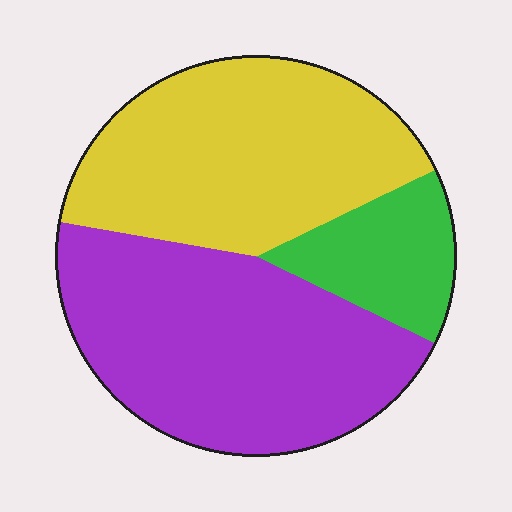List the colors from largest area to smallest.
From largest to smallest: purple, yellow, green.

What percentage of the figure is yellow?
Yellow covers around 40% of the figure.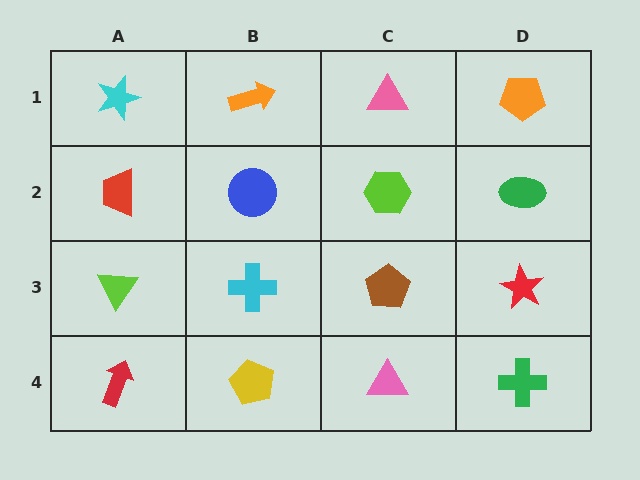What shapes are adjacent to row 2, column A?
A cyan star (row 1, column A), a lime triangle (row 3, column A), a blue circle (row 2, column B).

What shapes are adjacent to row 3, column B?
A blue circle (row 2, column B), a yellow pentagon (row 4, column B), a lime triangle (row 3, column A), a brown pentagon (row 3, column C).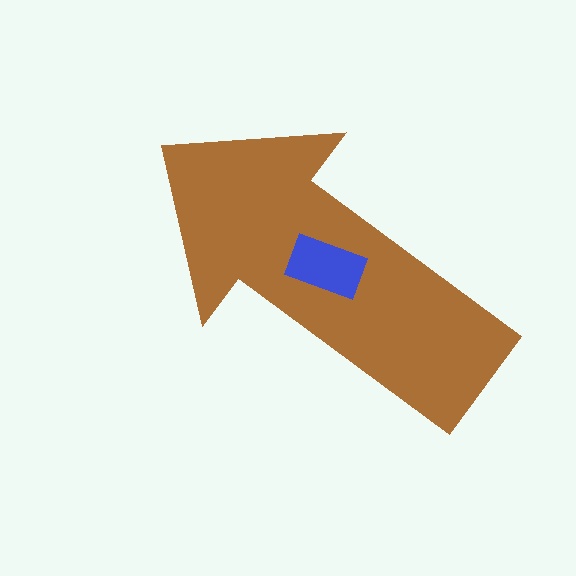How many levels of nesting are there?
2.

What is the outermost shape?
The brown arrow.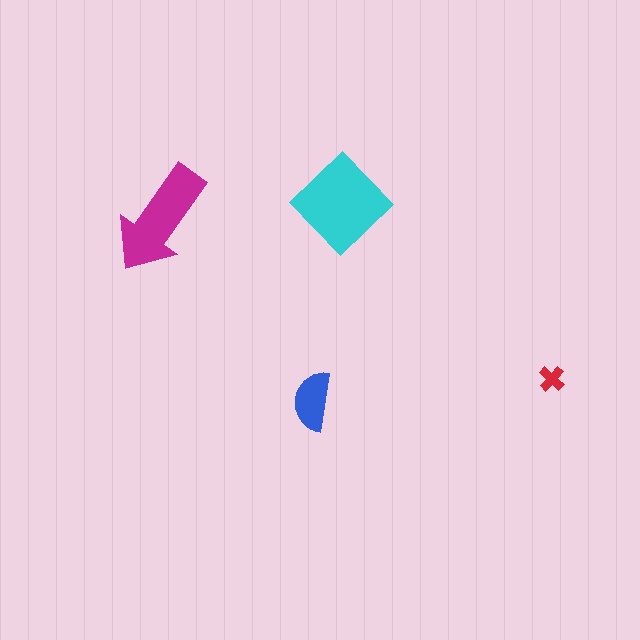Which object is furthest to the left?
The magenta arrow is leftmost.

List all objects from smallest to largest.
The red cross, the blue semicircle, the magenta arrow, the cyan diamond.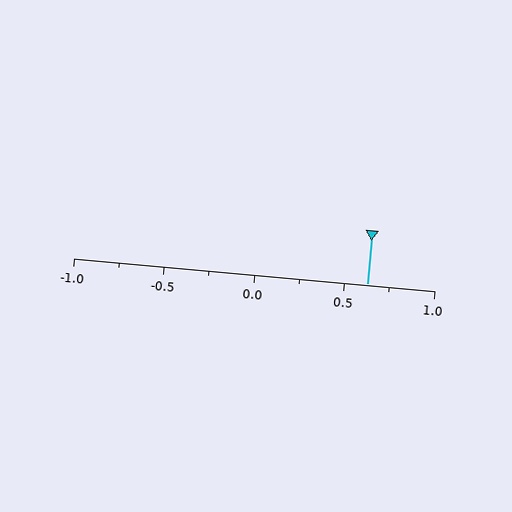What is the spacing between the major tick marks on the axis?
The major ticks are spaced 0.5 apart.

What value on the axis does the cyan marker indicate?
The marker indicates approximately 0.62.